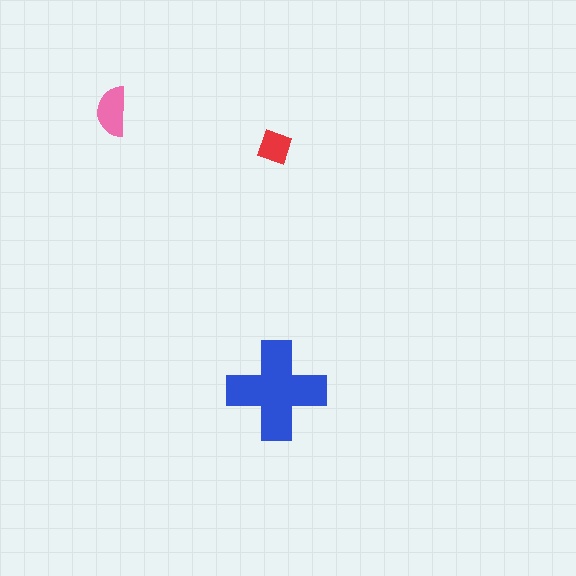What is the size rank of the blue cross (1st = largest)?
1st.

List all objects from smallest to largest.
The red diamond, the pink semicircle, the blue cross.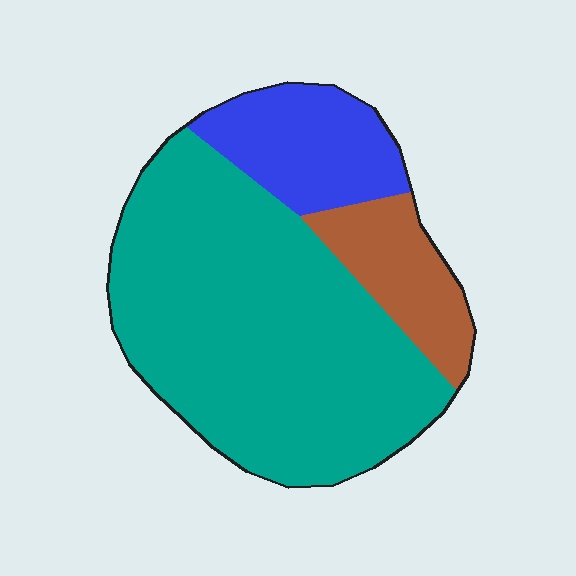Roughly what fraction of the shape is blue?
Blue takes up between a sixth and a third of the shape.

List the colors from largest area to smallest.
From largest to smallest: teal, blue, brown.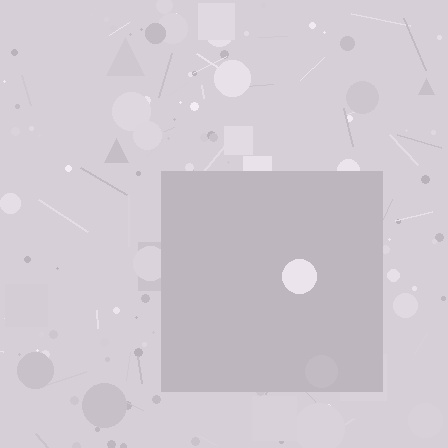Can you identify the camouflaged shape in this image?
The camouflaged shape is a square.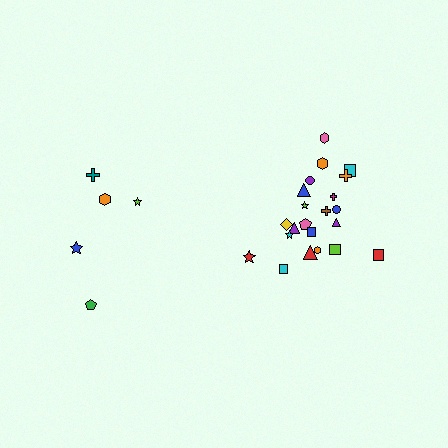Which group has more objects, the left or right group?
The right group.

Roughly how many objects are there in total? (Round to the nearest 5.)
Roughly 25 objects in total.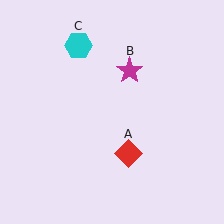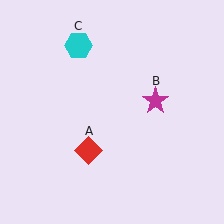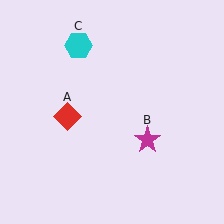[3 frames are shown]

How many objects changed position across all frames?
2 objects changed position: red diamond (object A), magenta star (object B).